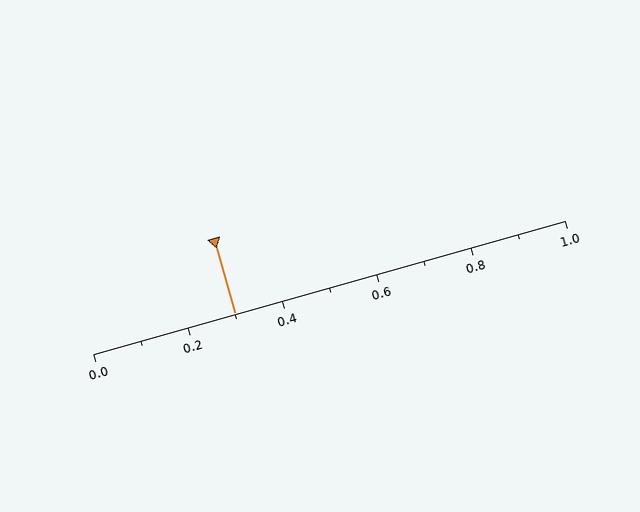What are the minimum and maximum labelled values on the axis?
The axis runs from 0.0 to 1.0.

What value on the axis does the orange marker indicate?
The marker indicates approximately 0.3.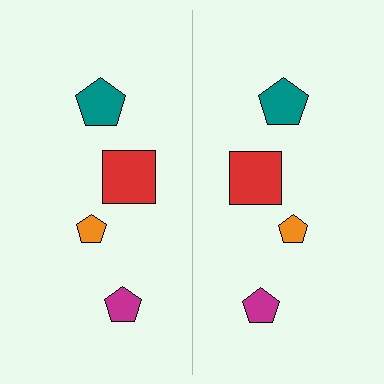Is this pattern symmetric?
Yes, this pattern has bilateral (reflection) symmetry.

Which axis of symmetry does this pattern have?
The pattern has a vertical axis of symmetry running through the center of the image.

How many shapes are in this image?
There are 8 shapes in this image.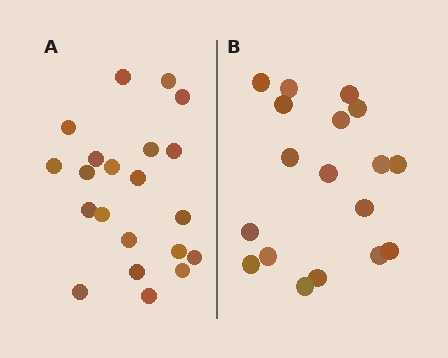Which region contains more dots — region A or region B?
Region A (the left region) has more dots.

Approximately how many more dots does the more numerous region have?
Region A has just a few more — roughly 2 or 3 more dots than region B.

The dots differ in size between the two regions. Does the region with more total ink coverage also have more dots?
No. Region B has more total ink coverage because its dots are larger, but region A actually contains more individual dots. Total area can be misleading — the number of items is what matters here.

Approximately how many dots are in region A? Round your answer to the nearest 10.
About 20 dots. (The exact count is 21, which rounds to 20.)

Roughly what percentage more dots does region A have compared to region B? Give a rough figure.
About 15% more.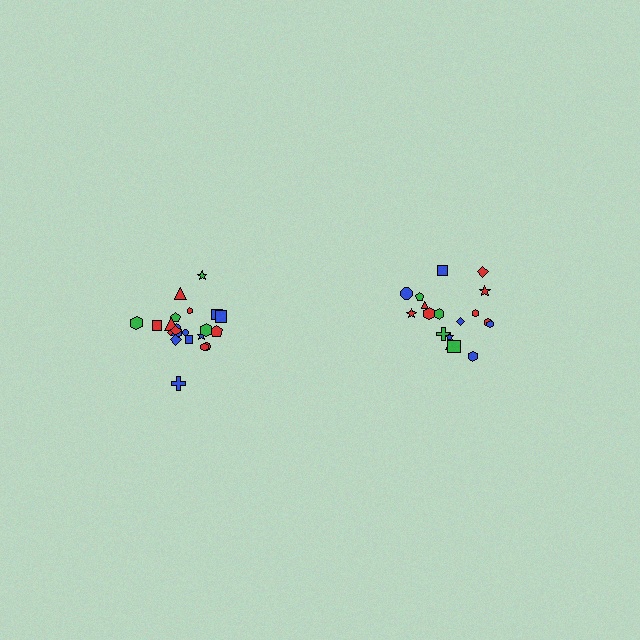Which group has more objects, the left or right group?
The left group.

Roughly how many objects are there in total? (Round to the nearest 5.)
Roughly 40 objects in total.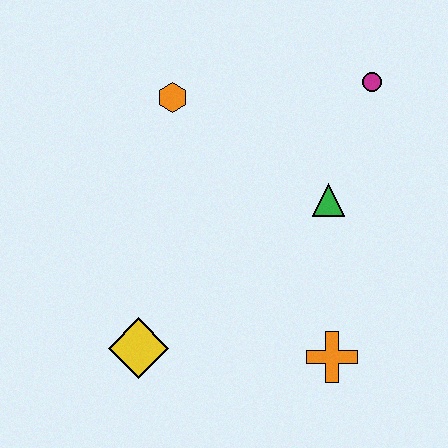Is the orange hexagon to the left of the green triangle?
Yes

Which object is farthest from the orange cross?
The orange hexagon is farthest from the orange cross.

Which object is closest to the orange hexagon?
The green triangle is closest to the orange hexagon.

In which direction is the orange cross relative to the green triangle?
The orange cross is below the green triangle.